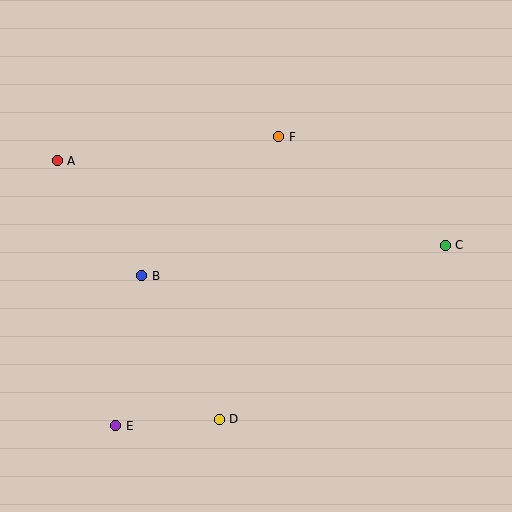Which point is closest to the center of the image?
Point B at (142, 276) is closest to the center.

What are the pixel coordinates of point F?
Point F is at (279, 137).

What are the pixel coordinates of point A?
Point A is at (57, 161).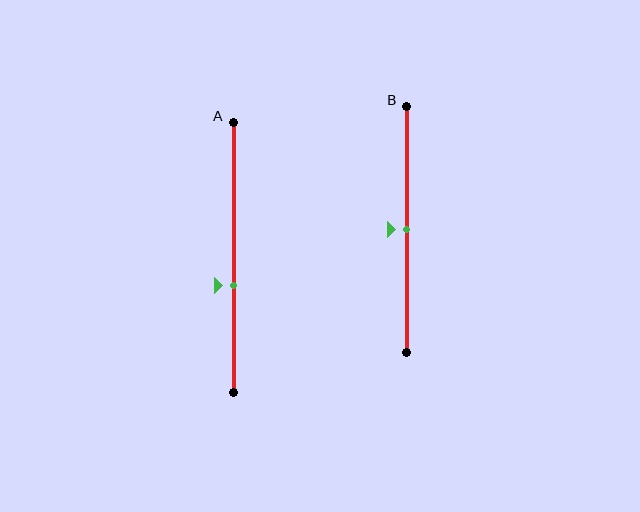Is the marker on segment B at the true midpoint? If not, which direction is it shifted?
Yes, the marker on segment B is at the true midpoint.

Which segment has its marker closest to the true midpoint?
Segment B has its marker closest to the true midpoint.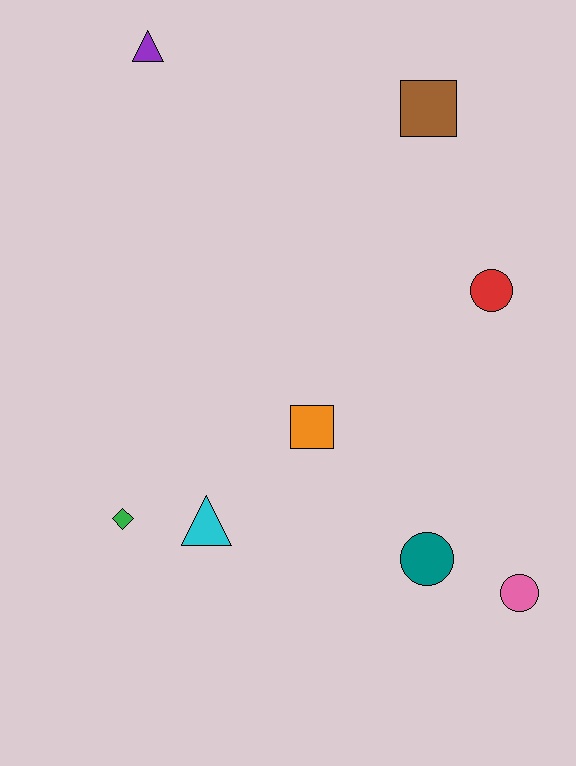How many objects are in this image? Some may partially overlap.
There are 8 objects.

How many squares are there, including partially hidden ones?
There are 2 squares.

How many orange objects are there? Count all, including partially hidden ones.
There is 1 orange object.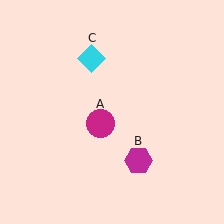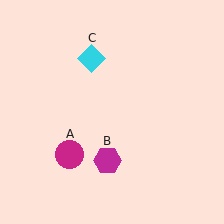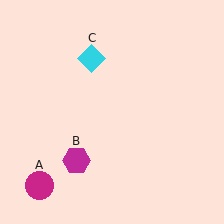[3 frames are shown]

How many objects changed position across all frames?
2 objects changed position: magenta circle (object A), magenta hexagon (object B).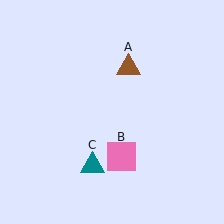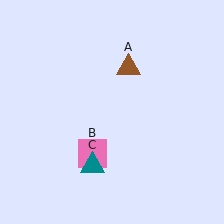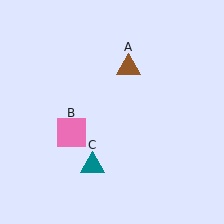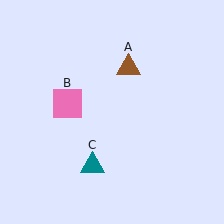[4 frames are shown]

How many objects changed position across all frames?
1 object changed position: pink square (object B).